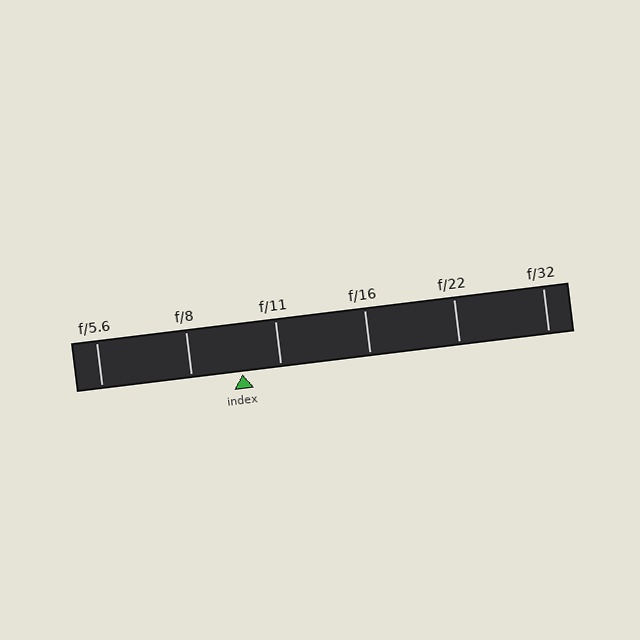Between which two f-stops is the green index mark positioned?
The index mark is between f/8 and f/11.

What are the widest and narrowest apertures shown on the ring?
The widest aperture shown is f/5.6 and the narrowest is f/32.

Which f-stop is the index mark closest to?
The index mark is closest to f/11.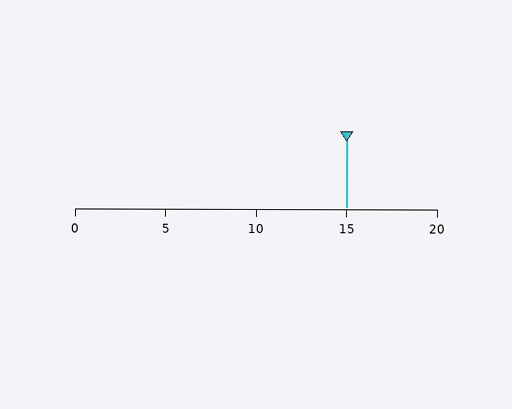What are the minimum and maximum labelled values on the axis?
The axis runs from 0 to 20.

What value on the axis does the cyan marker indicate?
The marker indicates approximately 15.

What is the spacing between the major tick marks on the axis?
The major ticks are spaced 5 apart.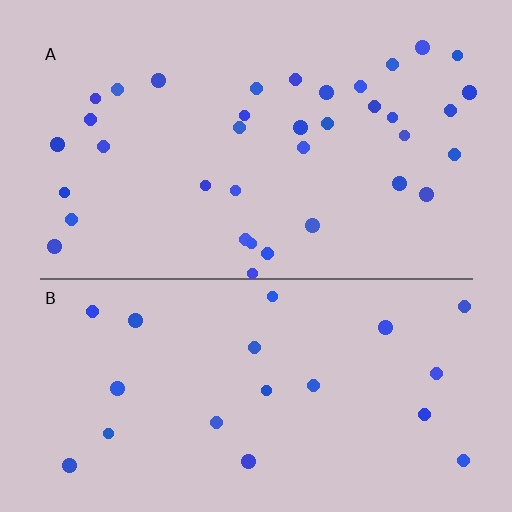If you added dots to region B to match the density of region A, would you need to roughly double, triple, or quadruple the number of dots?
Approximately double.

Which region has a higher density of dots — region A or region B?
A (the top).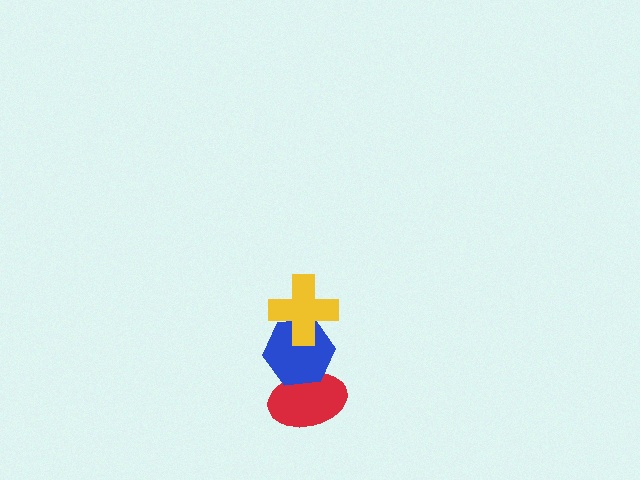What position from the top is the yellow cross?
The yellow cross is 1st from the top.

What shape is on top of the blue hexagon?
The yellow cross is on top of the blue hexagon.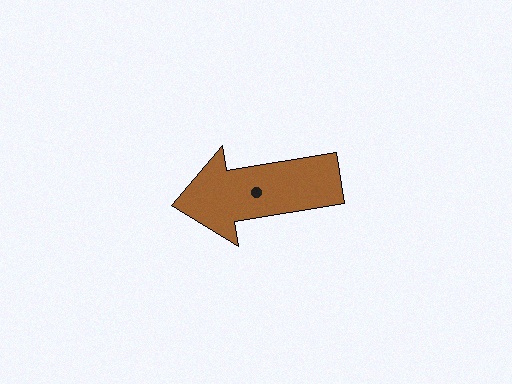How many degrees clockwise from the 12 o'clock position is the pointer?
Approximately 261 degrees.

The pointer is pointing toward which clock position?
Roughly 9 o'clock.